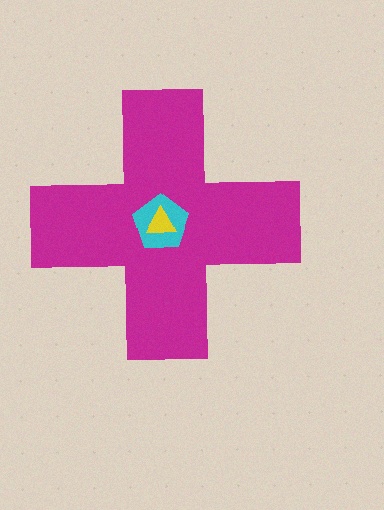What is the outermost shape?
The magenta cross.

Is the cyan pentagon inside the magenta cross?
Yes.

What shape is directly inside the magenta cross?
The cyan pentagon.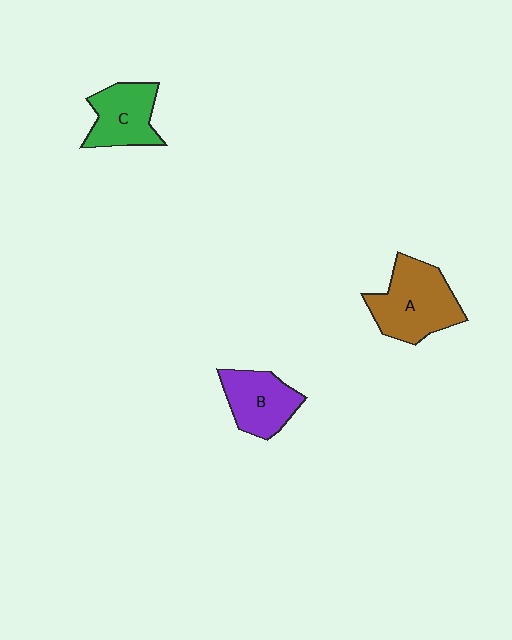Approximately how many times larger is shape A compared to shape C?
Approximately 1.4 times.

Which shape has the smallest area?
Shape B (purple).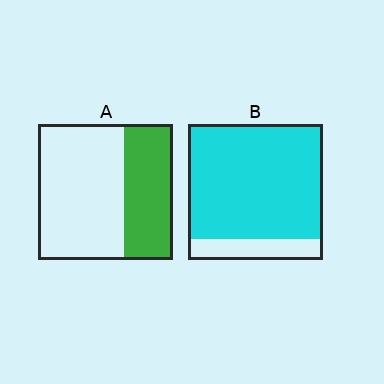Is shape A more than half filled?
No.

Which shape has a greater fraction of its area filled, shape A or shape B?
Shape B.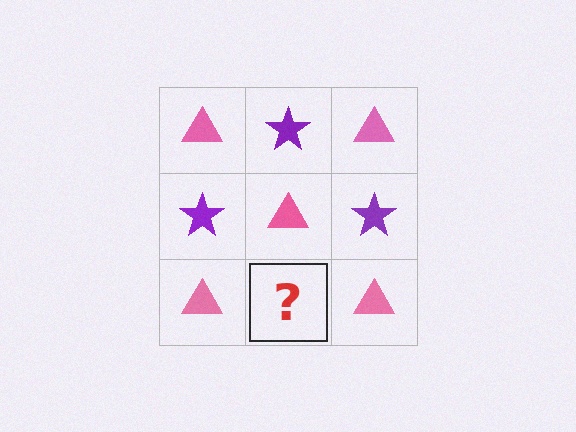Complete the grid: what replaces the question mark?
The question mark should be replaced with a purple star.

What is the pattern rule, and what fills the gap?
The rule is that it alternates pink triangle and purple star in a checkerboard pattern. The gap should be filled with a purple star.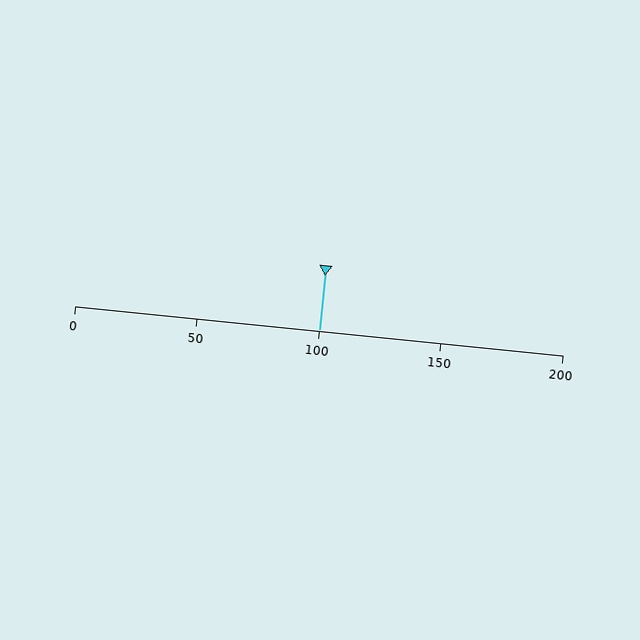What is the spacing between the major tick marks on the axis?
The major ticks are spaced 50 apart.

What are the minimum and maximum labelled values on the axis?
The axis runs from 0 to 200.